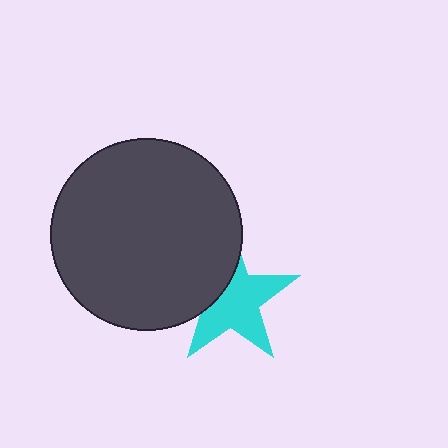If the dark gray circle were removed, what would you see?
You would see the complete cyan star.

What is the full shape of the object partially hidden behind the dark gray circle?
The partially hidden object is a cyan star.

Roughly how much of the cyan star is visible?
Most of it is visible (roughly 66%).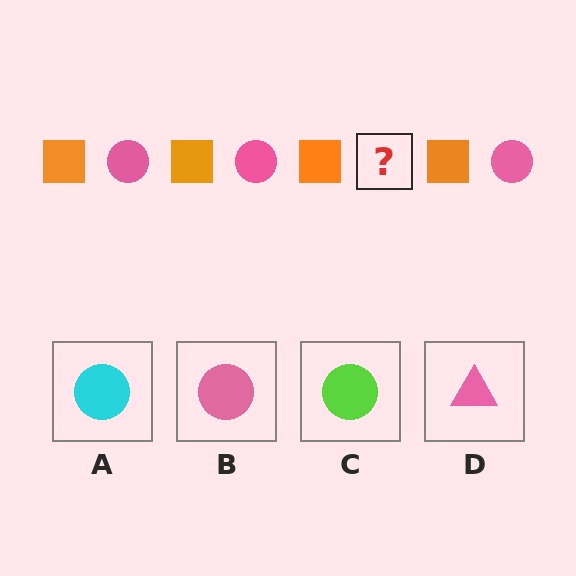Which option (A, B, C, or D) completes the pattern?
B.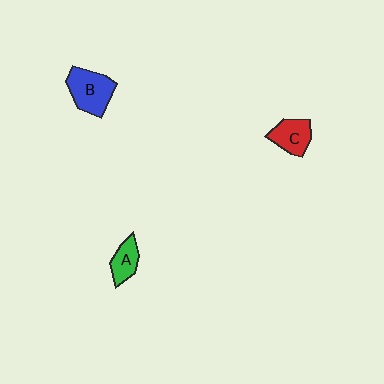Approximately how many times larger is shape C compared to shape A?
Approximately 1.2 times.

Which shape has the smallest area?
Shape A (green).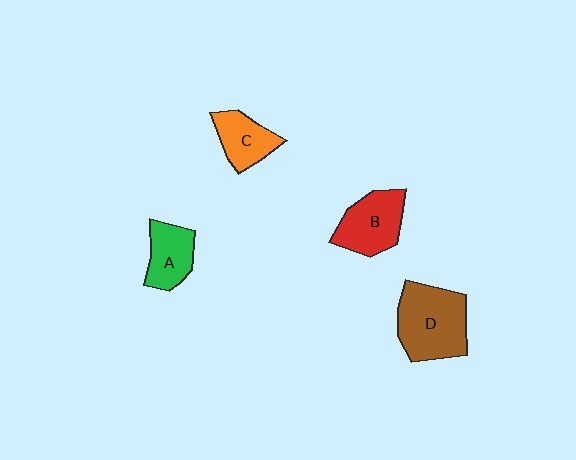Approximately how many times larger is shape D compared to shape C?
Approximately 1.8 times.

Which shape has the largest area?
Shape D (brown).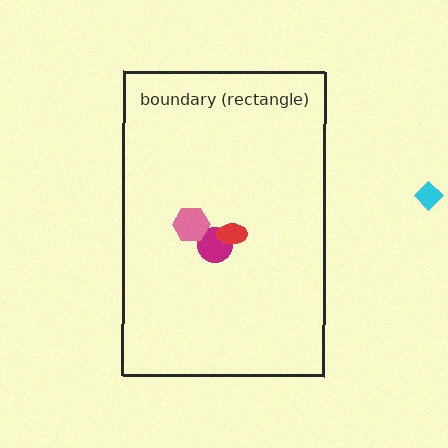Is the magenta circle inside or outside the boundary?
Inside.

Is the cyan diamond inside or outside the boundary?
Outside.